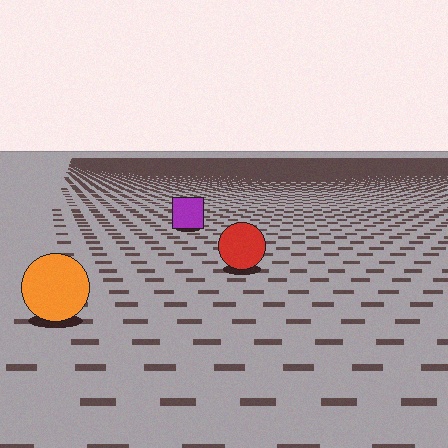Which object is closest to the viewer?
The orange circle is closest. The texture marks near it are larger and more spread out.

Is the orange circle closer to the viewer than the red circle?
Yes. The orange circle is closer — you can tell from the texture gradient: the ground texture is coarser near it.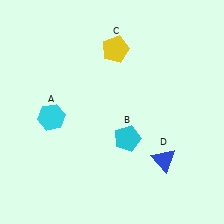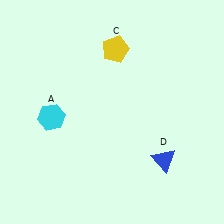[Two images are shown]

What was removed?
The cyan pentagon (B) was removed in Image 2.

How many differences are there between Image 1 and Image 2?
There is 1 difference between the two images.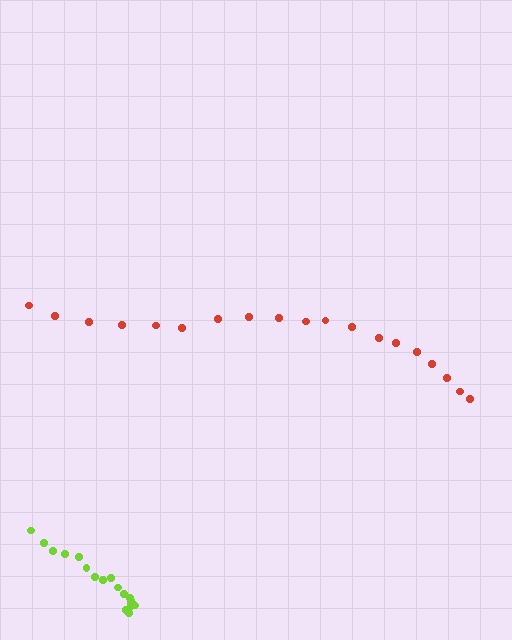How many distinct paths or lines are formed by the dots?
There are 2 distinct paths.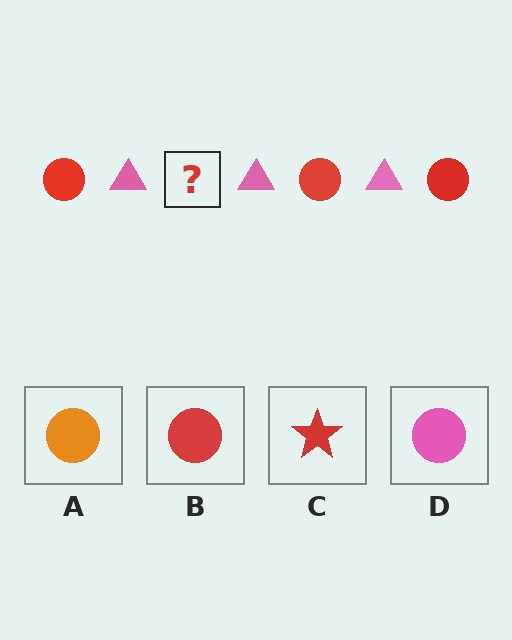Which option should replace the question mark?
Option B.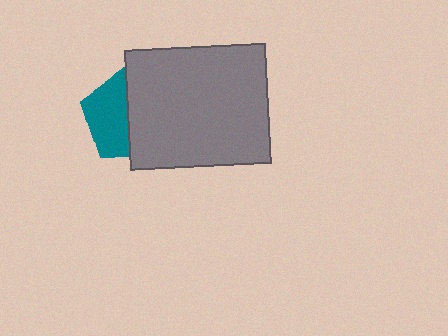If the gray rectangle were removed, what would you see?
You would see the complete teal pentagon.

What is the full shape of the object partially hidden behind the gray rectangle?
The partially hidden object is a teal pentagon.